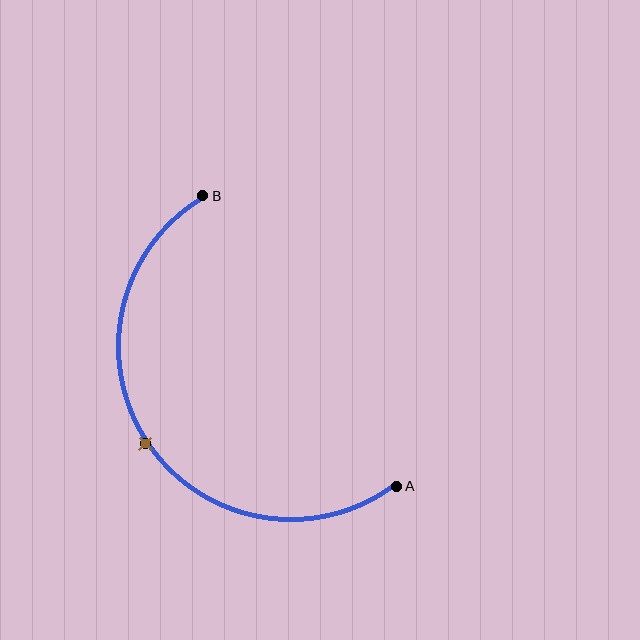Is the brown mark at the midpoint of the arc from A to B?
Yes. The brown mark lies on the arc at equal arc-length from both A and B — it is the arc midpoint.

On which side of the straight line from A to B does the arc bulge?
The arc bulges to the left of the straight line connecting A and B.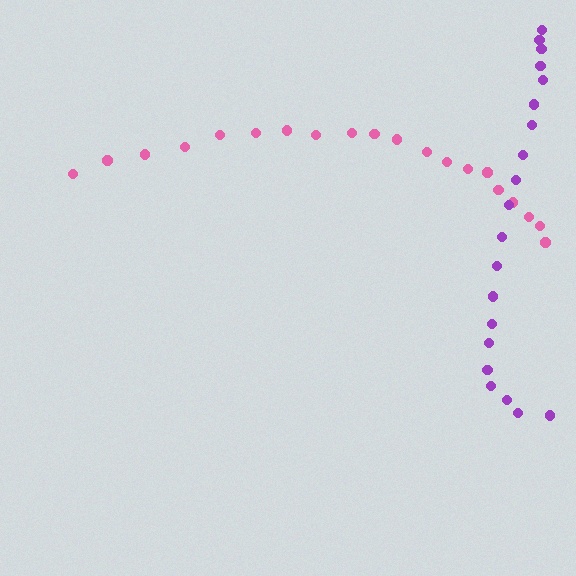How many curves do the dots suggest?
There are 2 distinct paths.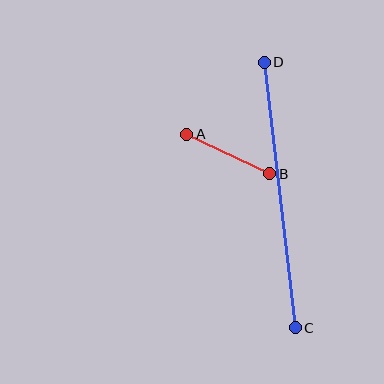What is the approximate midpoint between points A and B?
The midpoint is at approximately (228, 154) pixels.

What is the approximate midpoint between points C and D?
The midpoint is at approximately (280, 195) pixels.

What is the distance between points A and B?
The distance is approximately 92 pixels.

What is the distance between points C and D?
The distance is approximately 267 pixels.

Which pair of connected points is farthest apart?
Points C and D are farthest apart.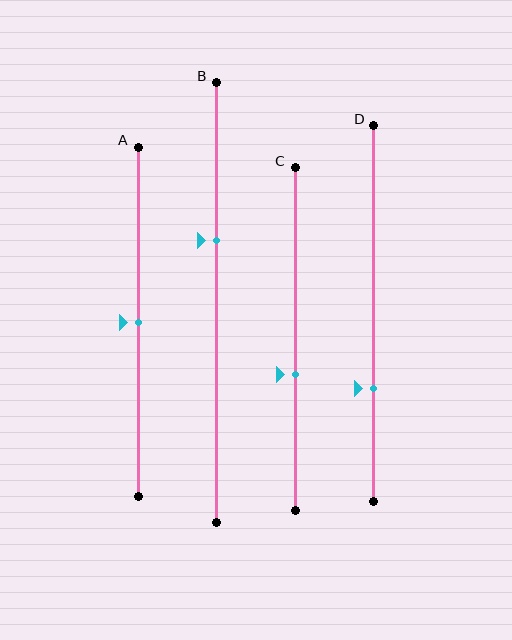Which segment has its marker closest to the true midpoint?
Segment A has its marker closest to the true midpoint.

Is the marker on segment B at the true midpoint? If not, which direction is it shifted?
No, the marker on segment B is shifted upward by about 14% of the segment length.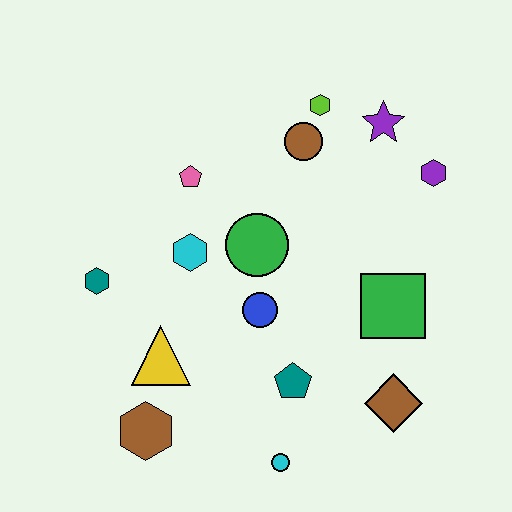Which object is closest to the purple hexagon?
The purple star is closest to the purple hexagon.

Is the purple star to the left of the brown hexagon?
No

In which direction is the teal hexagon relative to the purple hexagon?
The teal hexagon is to the left of the purple hexagon.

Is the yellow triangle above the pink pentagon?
No